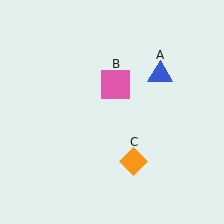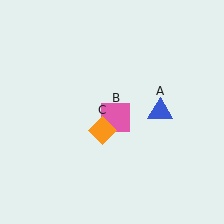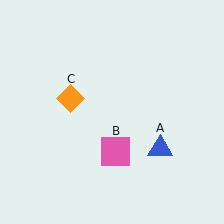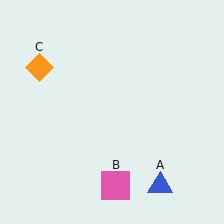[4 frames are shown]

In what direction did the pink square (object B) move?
The pink square (object B) moved down.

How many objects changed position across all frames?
3 objects changed position: blue triangle (object A), pink square (object B), orange diamond (object C).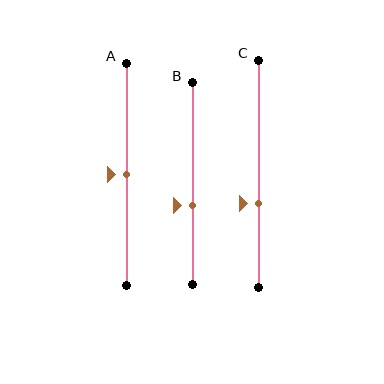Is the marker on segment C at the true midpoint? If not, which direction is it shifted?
No, the marker on segment C is shifted downward by about 13% of the segment length.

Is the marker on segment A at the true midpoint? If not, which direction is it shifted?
Yes, the marker on segment A is at the true midpoint.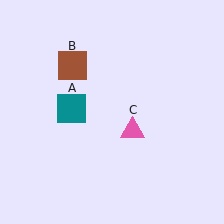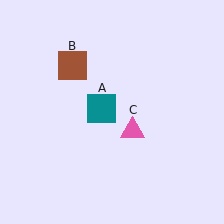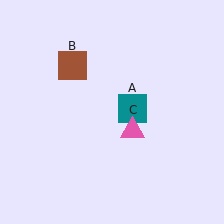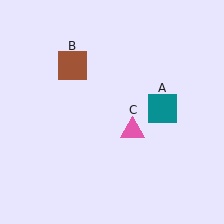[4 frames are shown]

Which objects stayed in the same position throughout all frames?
Brown square (object B) and pink triangle (object C) remained stationary.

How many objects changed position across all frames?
1 object changed position: teal square (object A).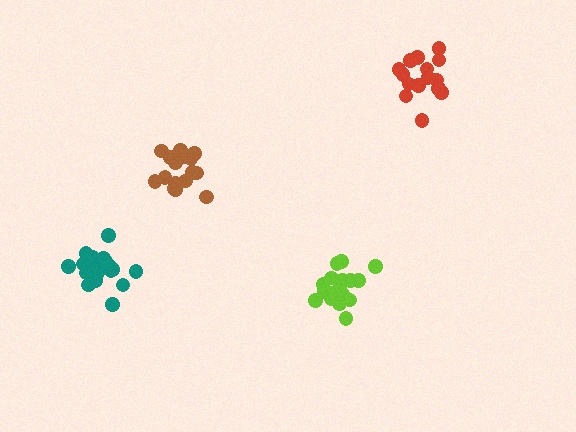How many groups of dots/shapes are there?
There are 4 groups.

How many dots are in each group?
Group 1: 15 dots, Group 2: 18 dots, Group 3: 18 dots, Group 4: 19 dots (70 total).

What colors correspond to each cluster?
The clusters are colored: red, lime, teal, brown.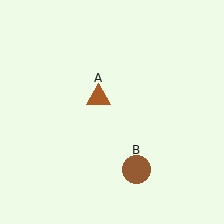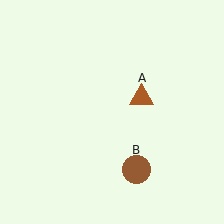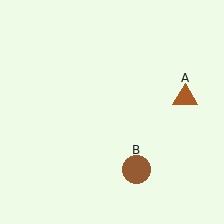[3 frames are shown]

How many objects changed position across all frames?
1 object changed position: brown triangle (object A).